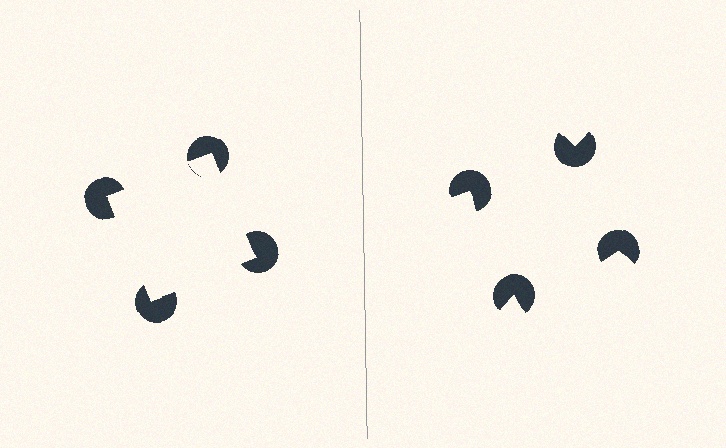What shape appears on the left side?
An illusory square.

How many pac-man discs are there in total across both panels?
8 — 4 on each side.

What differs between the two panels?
The pac-man discs are positioned identically on both sides; only the wedge orientations differ. On the left they align to a square; on the right they are misaligned.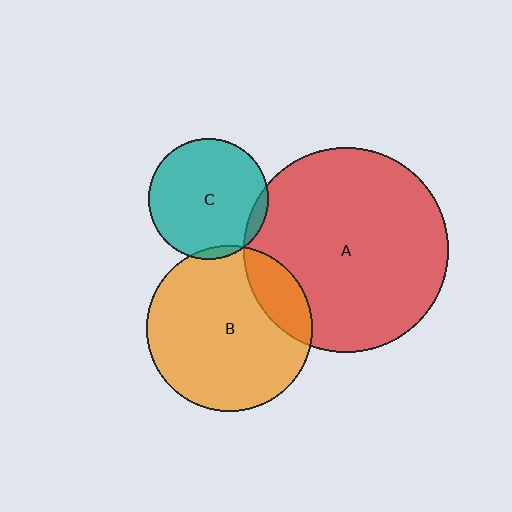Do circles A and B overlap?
Yes.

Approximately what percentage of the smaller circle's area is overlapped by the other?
Approximately 20%.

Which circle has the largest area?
Circle A (red).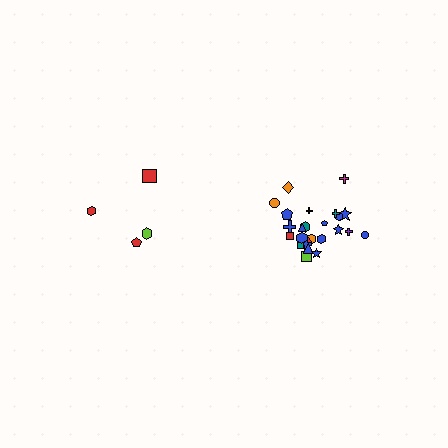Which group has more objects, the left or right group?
The right group.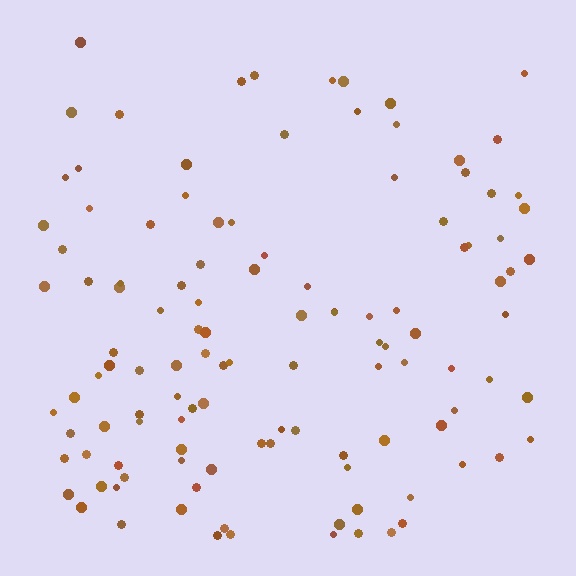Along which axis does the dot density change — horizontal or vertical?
Vertical.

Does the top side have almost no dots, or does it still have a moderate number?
Still a moderate number, just noticeably fewer than the bottom.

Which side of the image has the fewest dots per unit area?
The top.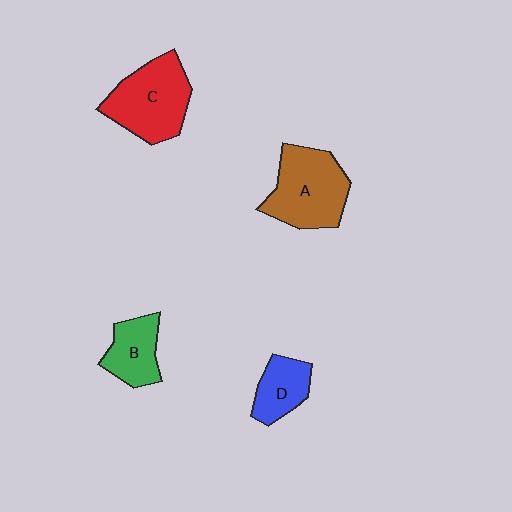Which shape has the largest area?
Shape A (brown).